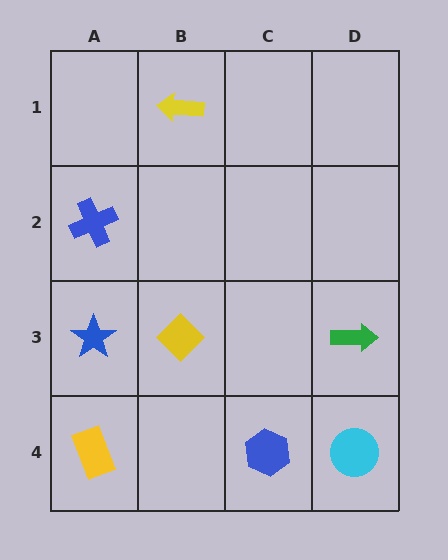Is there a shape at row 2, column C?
No, that cell is empty.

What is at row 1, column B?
A yellow arrow.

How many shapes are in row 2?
1 shape.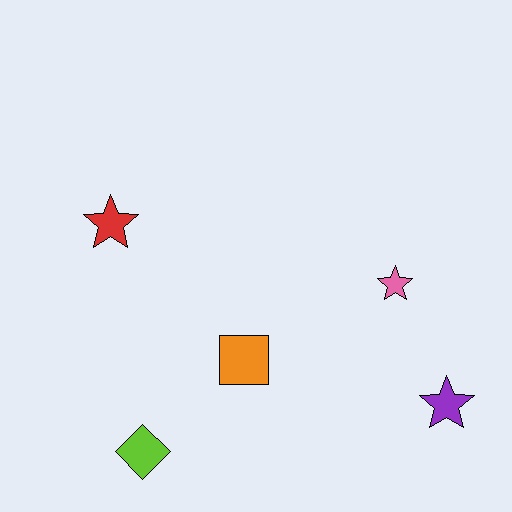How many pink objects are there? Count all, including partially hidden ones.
There is 1 pink object.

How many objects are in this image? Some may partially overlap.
There are 5 objects.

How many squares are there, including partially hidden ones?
There is 1 square.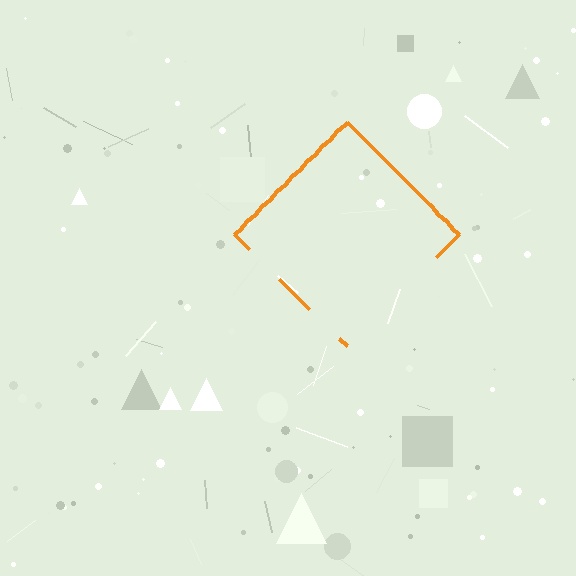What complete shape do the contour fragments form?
The contour fragments form a diamond.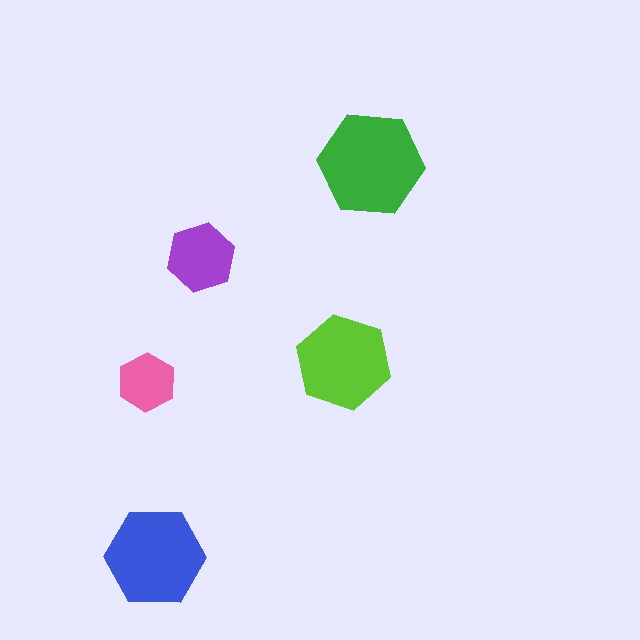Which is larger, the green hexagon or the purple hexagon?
The green one.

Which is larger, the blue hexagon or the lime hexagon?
The blue one.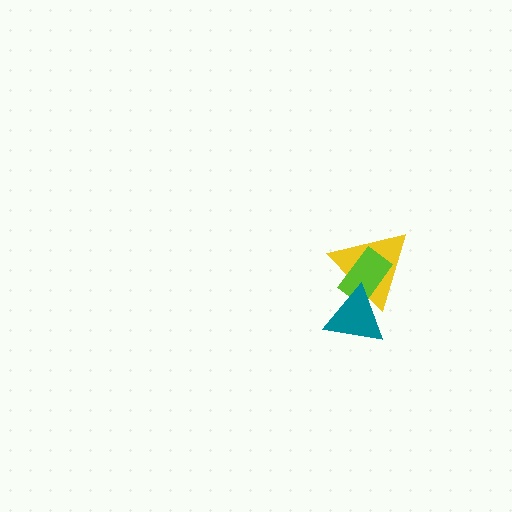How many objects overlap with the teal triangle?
2 objects overlap with the teal triangle.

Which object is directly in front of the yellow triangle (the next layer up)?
The lime rectangle is directly in front of the yellow triangle.